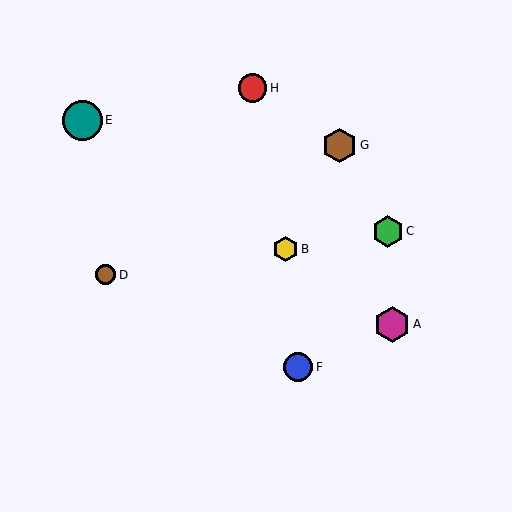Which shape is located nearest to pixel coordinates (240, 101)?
The red circle (labeled H) at (253, 88) is nearest to that location.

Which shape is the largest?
The teal circle (labeled E) is the largest.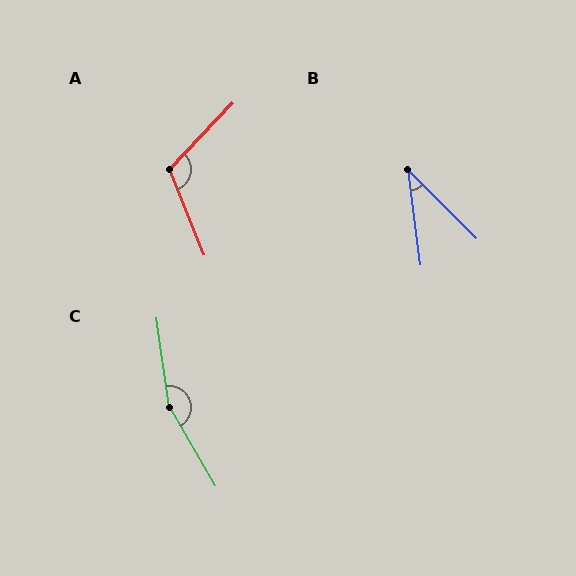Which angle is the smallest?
B, at approximately 38 degrees.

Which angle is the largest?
C, at approximately 158 degrees.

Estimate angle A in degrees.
Approximately 114 degrees.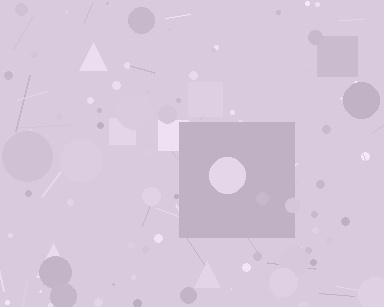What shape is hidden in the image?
A square is hidden in the image.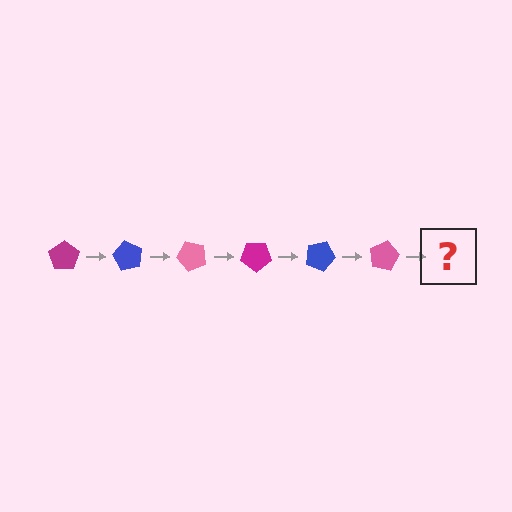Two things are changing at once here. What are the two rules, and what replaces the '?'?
The two rules are that it rotates 60 degrees each step and the color cycles through magenta, blue, and pink. The '?' should be a magenta pentagon, rotated 360 degrees from the start.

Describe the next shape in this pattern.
It should be a magenta pentagon, rotated 360 degrees from the start.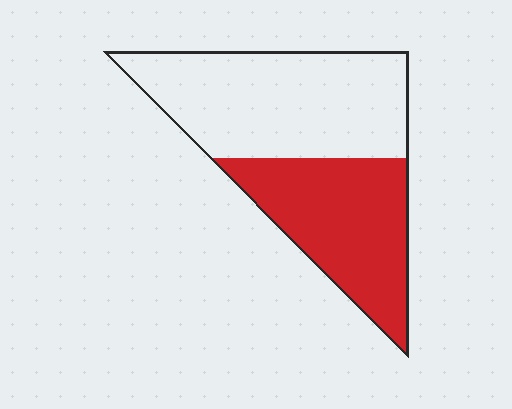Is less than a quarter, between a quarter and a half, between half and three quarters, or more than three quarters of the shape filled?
Between a quarter and a half.